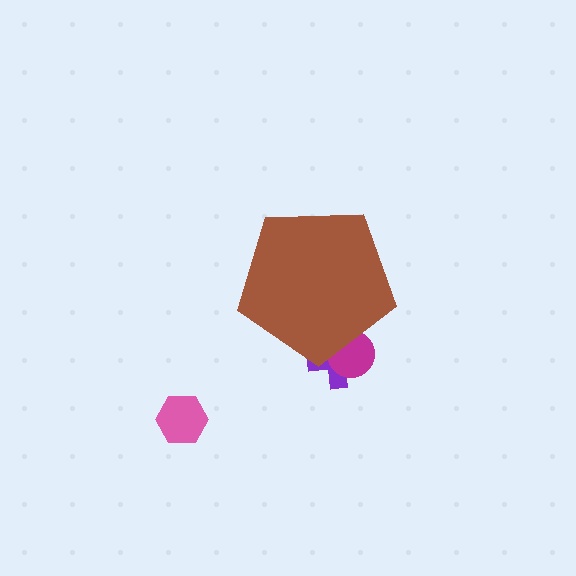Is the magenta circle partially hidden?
Yes, the magenta circle is partially hidden behind the brown pentagon.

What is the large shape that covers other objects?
A brown pentagon.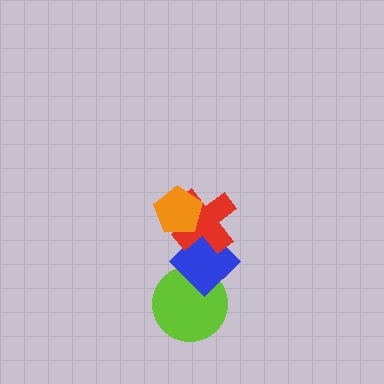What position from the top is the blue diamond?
The blue diamond is 3rd from the top.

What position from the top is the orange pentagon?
The orange pentagon is 1st from the top.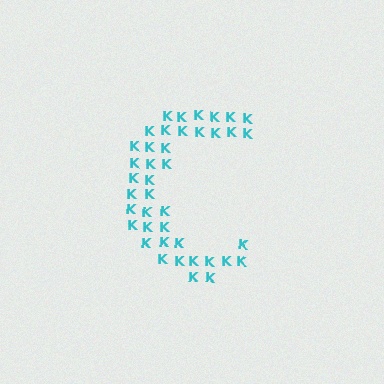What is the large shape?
The large shape is the letter C.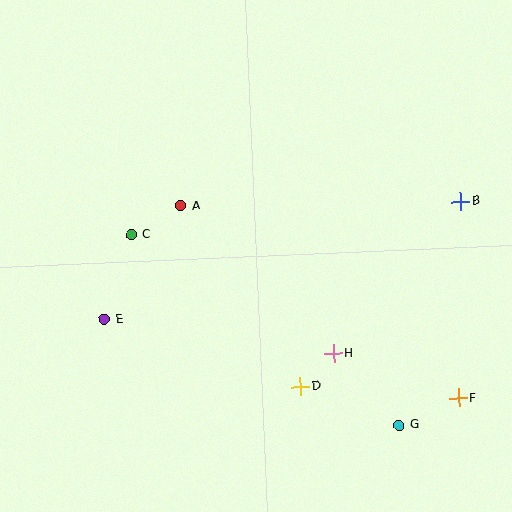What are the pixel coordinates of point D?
Point D is at (300, 386).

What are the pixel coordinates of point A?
Point A is at (180, 206).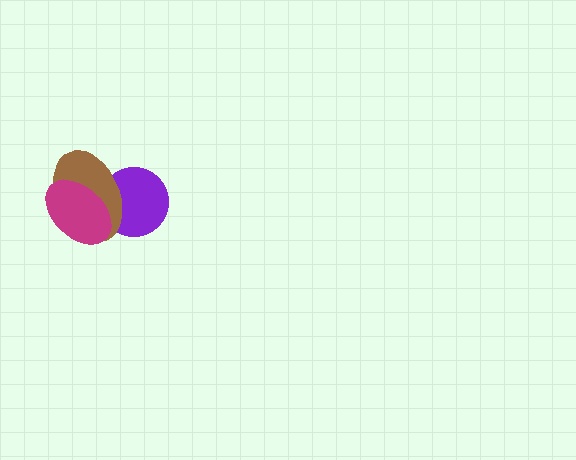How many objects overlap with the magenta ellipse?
2 objects overlap with the magenta ellipse.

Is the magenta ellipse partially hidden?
No, no other shape covers it.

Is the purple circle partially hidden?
Yes, it is partially covered by another shape.